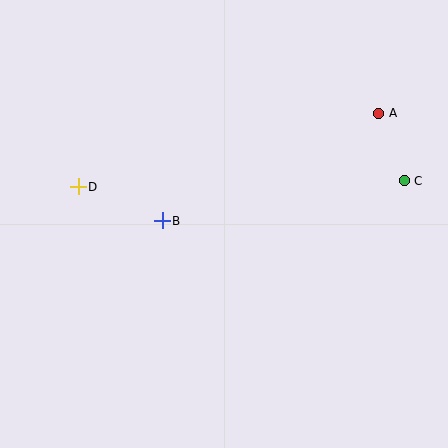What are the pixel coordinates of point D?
Point D is at (78, 187).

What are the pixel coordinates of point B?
Point B is at (162, 221).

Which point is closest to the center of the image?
Point B at (162, 221) is closest to the center.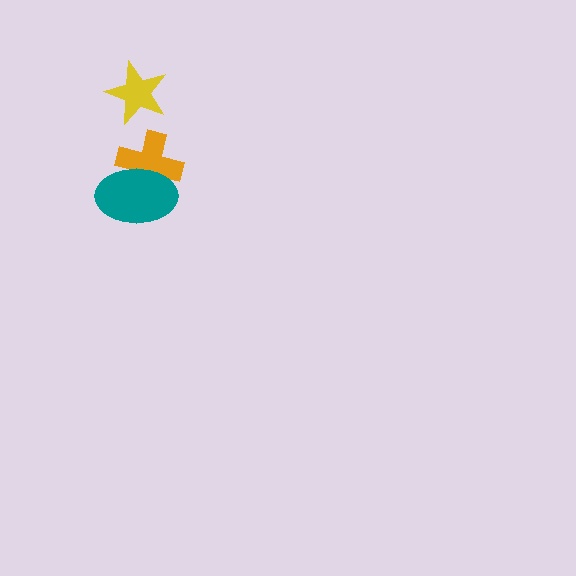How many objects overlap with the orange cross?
1 object overlaps with the orange cross.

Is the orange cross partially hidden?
Yes, it is partially covered by another shape.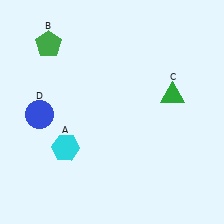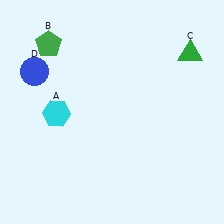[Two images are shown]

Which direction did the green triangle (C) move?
The green triangle (C) moved up.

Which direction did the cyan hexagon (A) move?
The cyan hexagon (A) moved up.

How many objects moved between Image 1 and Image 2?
3 objects moved between the two images.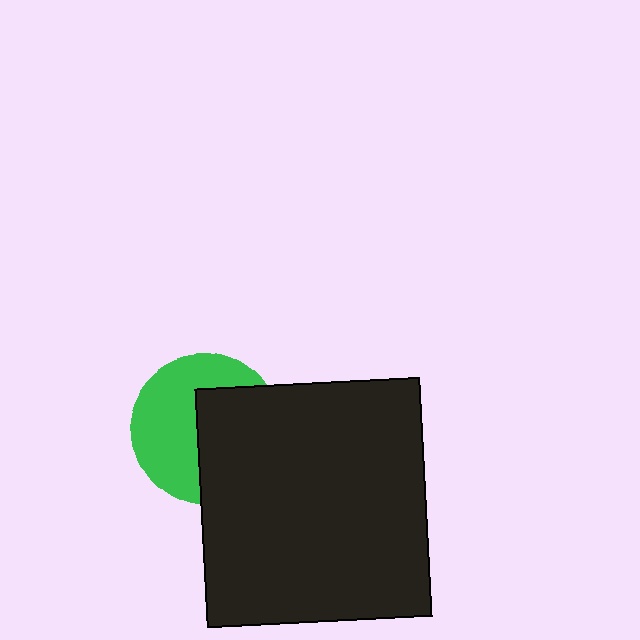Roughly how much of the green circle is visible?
About half of it is visible (roughly 53%).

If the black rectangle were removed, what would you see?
You would see the complete green circle.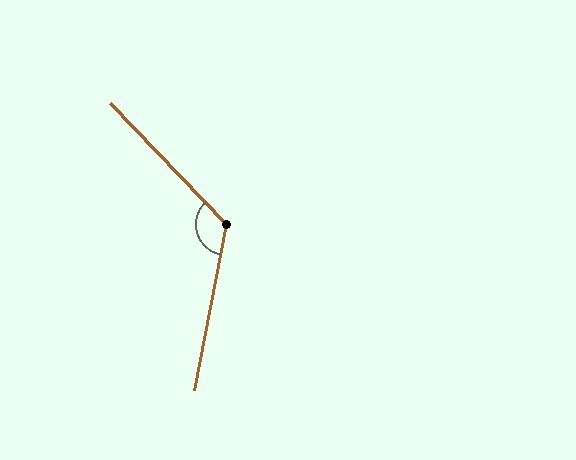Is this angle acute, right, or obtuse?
It is obtuse.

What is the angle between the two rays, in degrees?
Approximately 126 degrees.